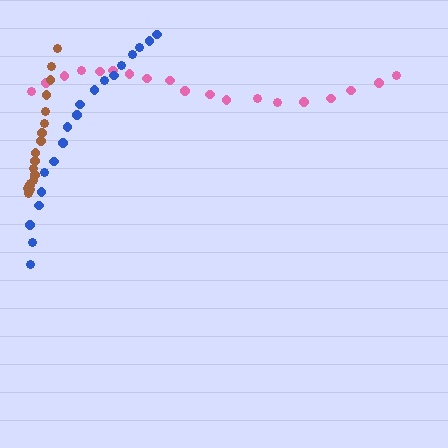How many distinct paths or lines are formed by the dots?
There are 3 distinct paths.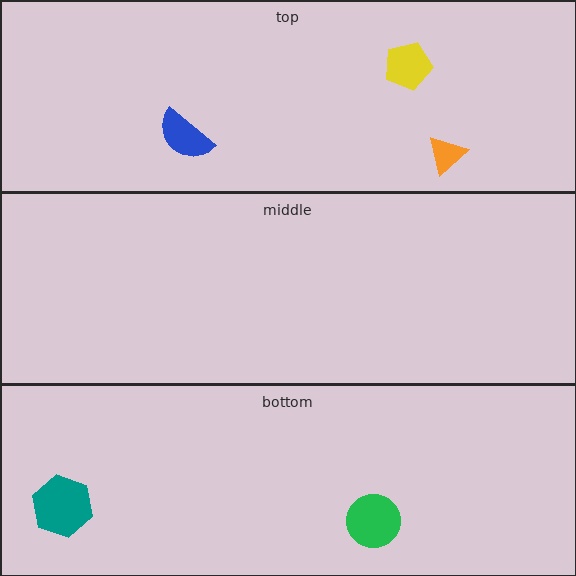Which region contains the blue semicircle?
The top region.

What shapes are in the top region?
The yellow pentagon, the orange triangle, the blue semicircle.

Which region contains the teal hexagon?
The bottom region.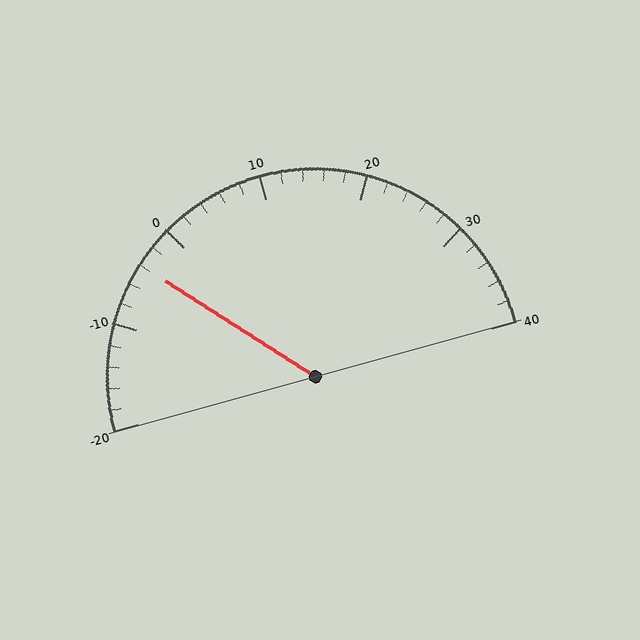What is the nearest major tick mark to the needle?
The nearest major tick mark is 0.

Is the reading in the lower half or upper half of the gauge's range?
The reading is in the lower half of the range (-20 to 40).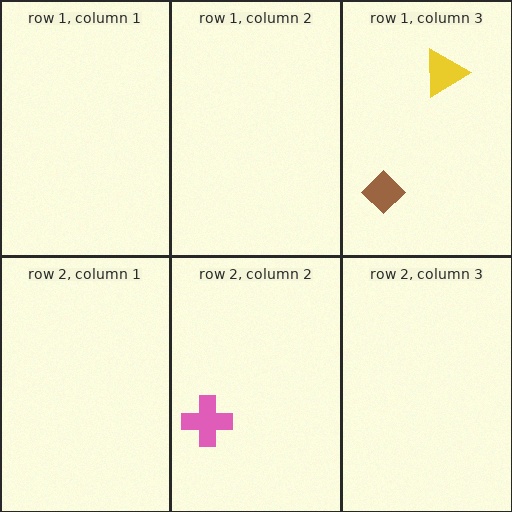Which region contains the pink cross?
The row 2, column 2 region.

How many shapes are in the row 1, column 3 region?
2.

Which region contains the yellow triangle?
The row 1, column 3 region.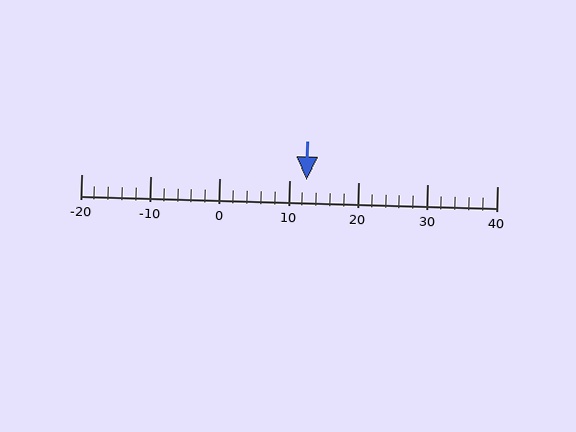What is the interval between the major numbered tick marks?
The major tick marks are spaced 10 units apart.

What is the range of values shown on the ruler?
The ruler shows values from -20 to 40.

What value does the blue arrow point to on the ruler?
The blue arrow points to approximately 12.